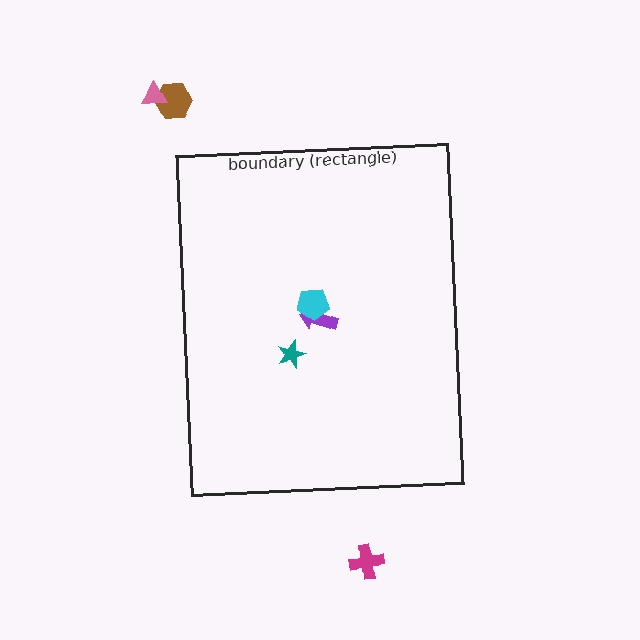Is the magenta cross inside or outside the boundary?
Outside.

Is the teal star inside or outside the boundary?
Inside.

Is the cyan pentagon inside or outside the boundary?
Inside.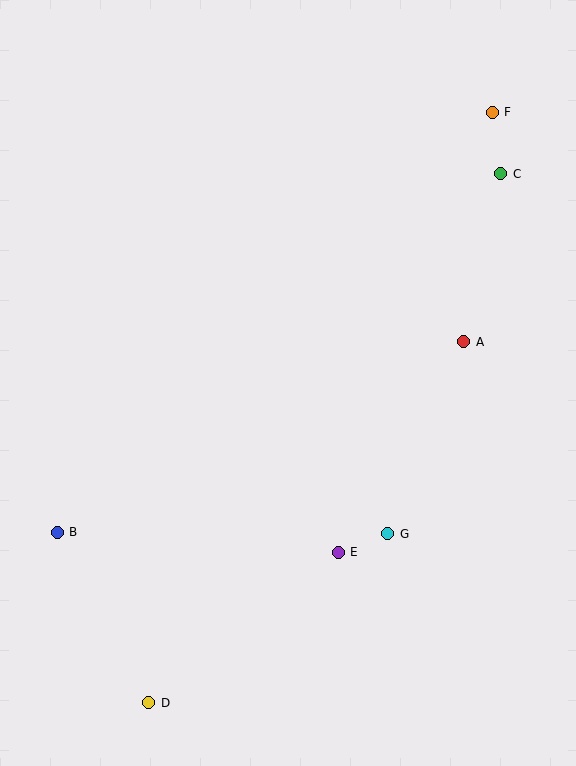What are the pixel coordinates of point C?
Point C is at (501, 174).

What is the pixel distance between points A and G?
The distance between A and G is 206 pixels.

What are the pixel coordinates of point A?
Point A is at (464, 342).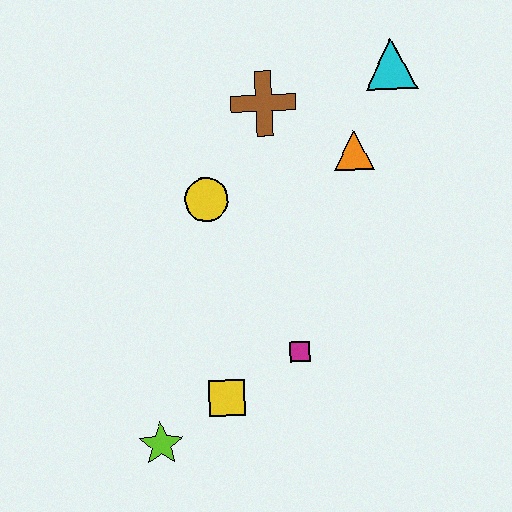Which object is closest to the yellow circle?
The brown cross is closest to the yellow circle.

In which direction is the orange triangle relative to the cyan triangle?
The orange triangle is below the cyan triangle.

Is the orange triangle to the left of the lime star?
No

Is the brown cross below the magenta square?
No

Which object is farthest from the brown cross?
The lime star is farthest from the brown cross.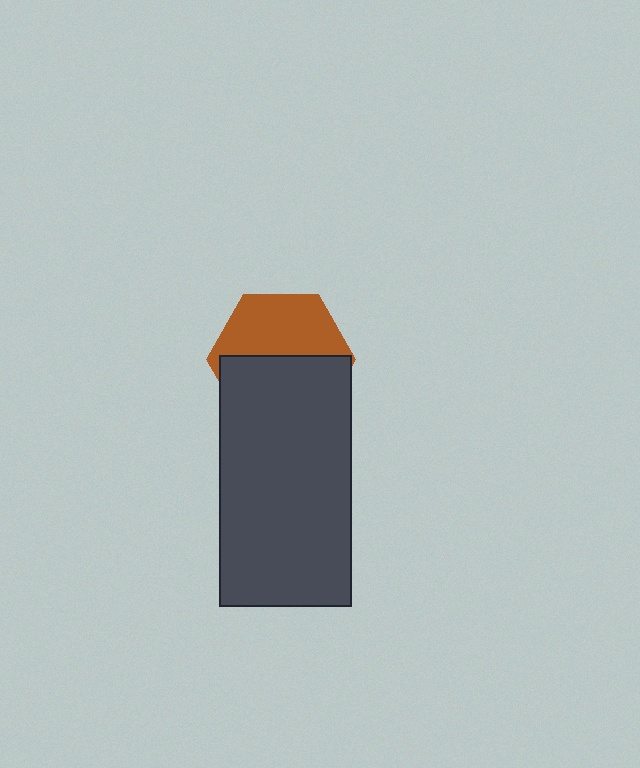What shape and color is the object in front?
The object in front is a dark gray rectangle.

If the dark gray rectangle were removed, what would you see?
You would see the complete brown hexagon.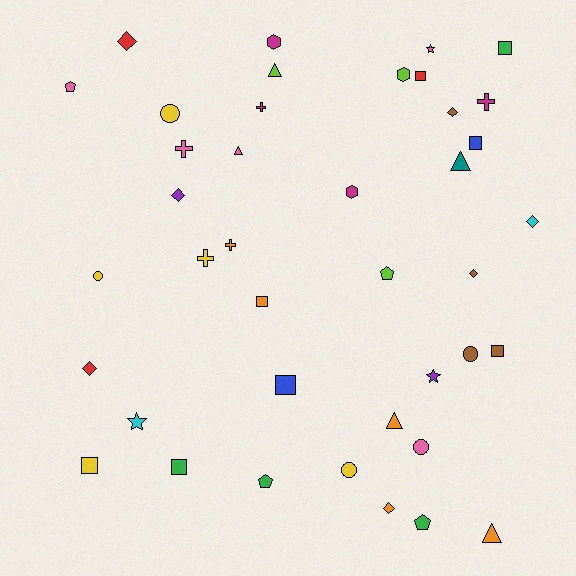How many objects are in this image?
There are 40 objects.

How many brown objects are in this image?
There are 4 brown objects.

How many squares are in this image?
There are 8 squares.